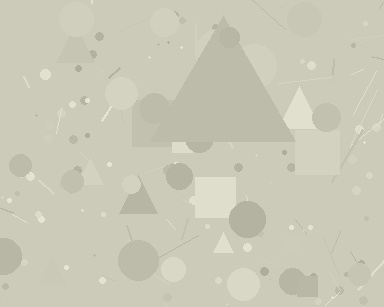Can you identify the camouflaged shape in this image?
The camouflaged shape is a triangle.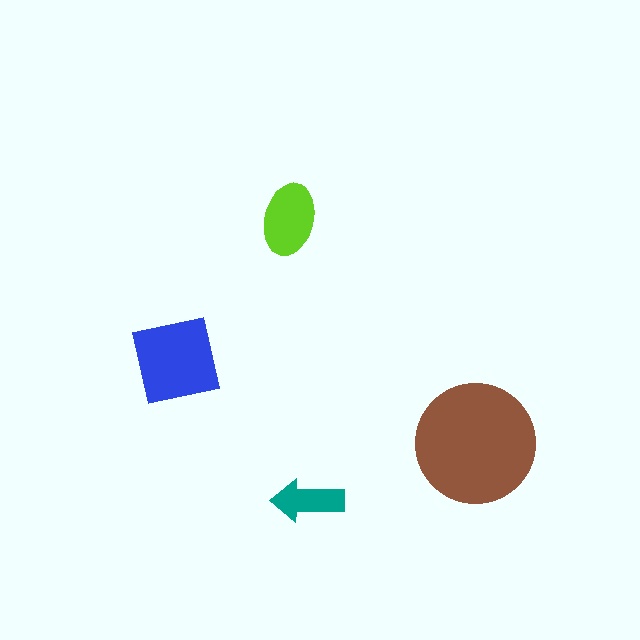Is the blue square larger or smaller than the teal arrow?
Larger.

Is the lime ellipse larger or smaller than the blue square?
Smaller.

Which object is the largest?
The brown circle.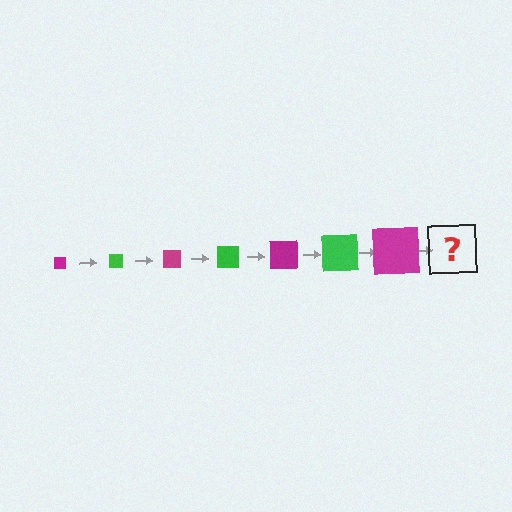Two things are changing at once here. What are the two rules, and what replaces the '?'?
The two rules are that the square grows larger each step and the color cycles through magenta and green. The '?' should be a green square, larger than the previous one.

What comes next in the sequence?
The next element should be a green square, larger than the previous one.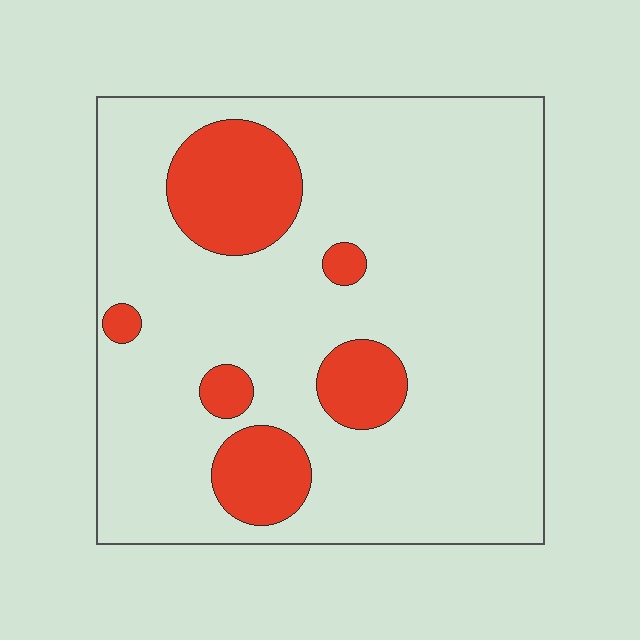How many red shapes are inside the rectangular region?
6.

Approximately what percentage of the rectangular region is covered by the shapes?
Approximately 15%.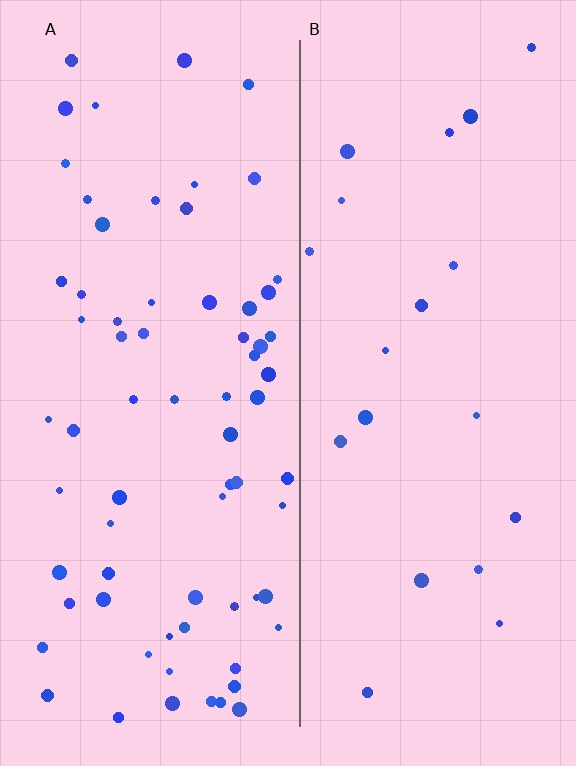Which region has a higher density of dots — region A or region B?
A (the left).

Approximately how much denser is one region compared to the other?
Approximately 3.5× — region A over region B.